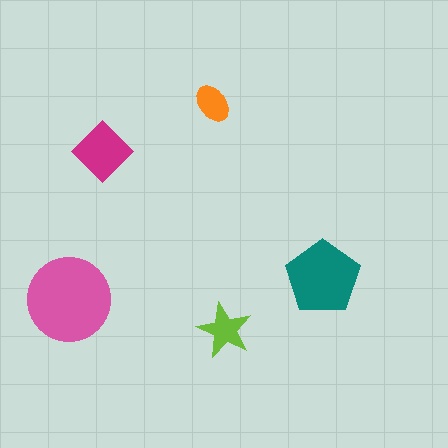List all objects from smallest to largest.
The orange ellipse, the lime star, the magenta diamond, the teal pentagon, the pink circle.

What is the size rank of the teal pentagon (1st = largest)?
2nd.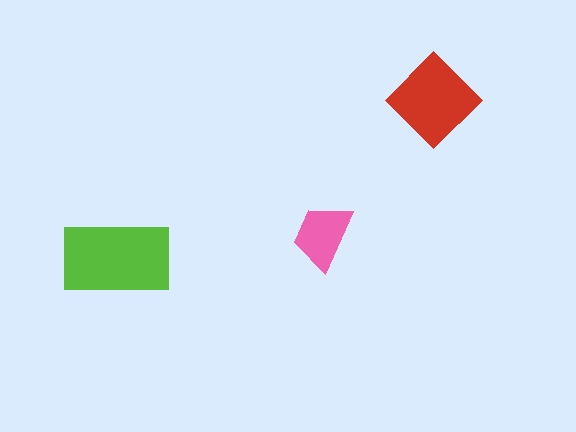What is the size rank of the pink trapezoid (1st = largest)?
3rd.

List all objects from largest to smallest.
The lime rectangle, the red diamond, the pink trapezoid.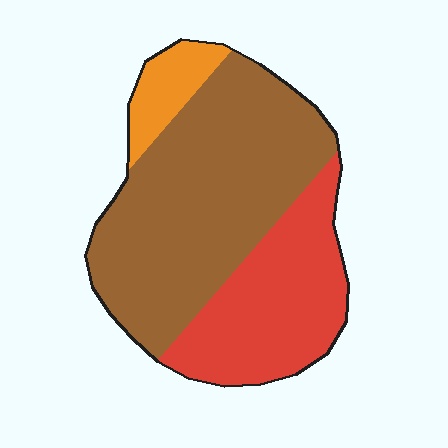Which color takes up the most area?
Brown, at roughly 60%.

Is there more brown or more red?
Brown.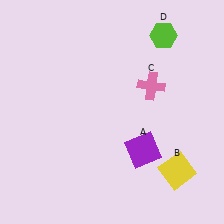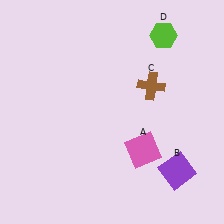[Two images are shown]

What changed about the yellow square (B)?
In Image 1, B is yellow. In Image 2, it changed to purple.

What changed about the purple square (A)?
In Image 1, A is purple. In Image 2, it changed to pink.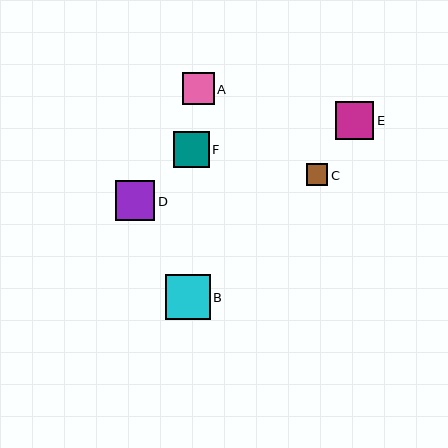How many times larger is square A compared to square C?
Square A is approximately 1.5 times the size of square C.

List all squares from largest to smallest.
From largest to smallest: B, D, E, F, A, C.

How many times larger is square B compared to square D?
Square B is approximately 1.1 times the size of square D.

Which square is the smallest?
Square C is the smallest with a size of approximately 21 pixels.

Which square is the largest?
Square B is the largest with a size of approximately 45 pixels.